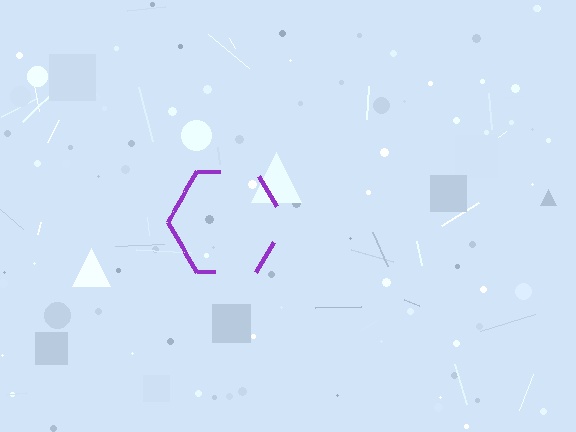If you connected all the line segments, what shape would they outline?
They would outline a hexagon.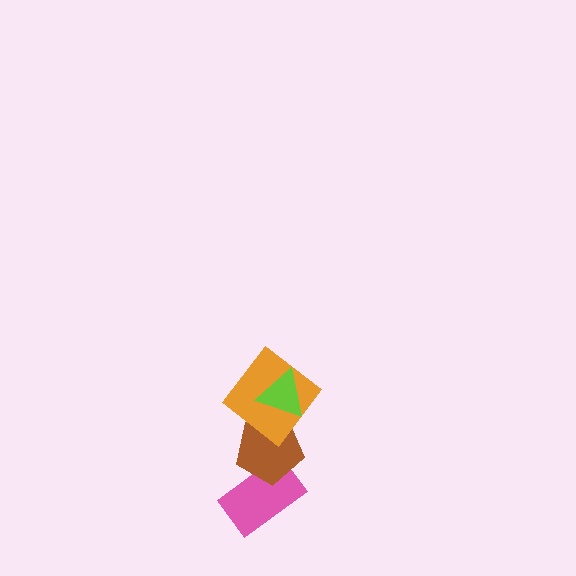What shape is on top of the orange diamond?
The lime triangle is on top of the orange diamond.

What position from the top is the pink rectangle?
The pink rectangle is 4th from the top.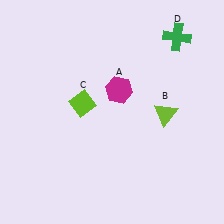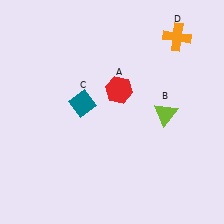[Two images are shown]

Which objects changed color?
A changed from magenta to red. C changed from lime to teal. D changed from green to orange.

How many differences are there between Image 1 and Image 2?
There are 3 differences between the two images.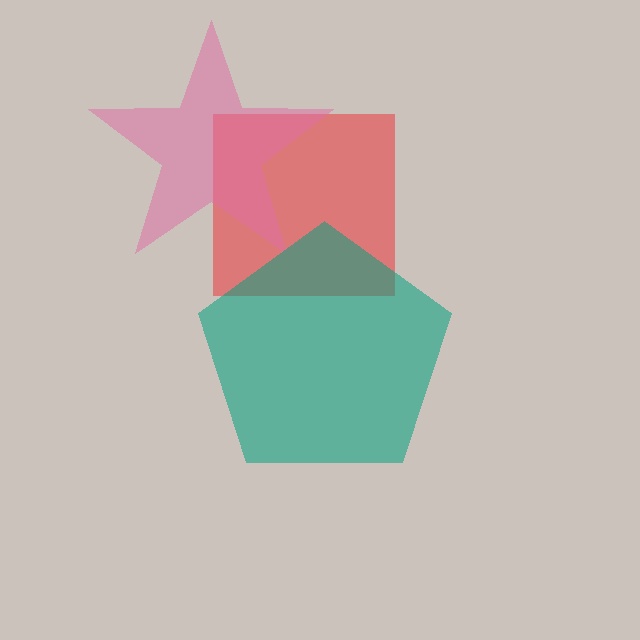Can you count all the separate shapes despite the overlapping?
Yes, there are 3 separate shapes.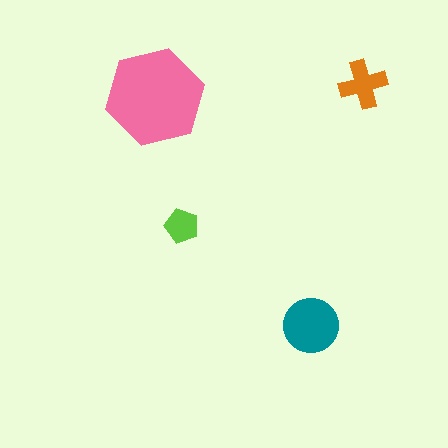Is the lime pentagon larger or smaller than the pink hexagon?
Smaller.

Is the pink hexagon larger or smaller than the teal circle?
Larger.